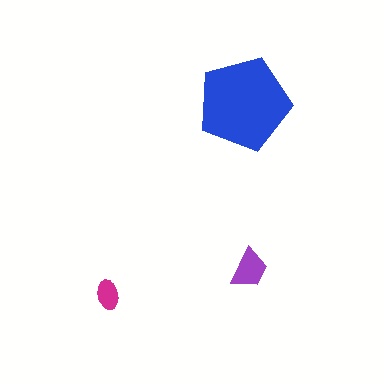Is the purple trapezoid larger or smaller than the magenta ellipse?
Larger.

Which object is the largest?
The blue pentagon.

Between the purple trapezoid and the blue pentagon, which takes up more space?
The blue pentagon.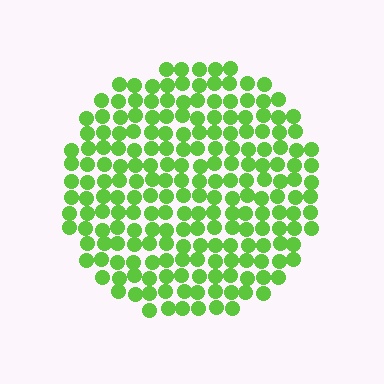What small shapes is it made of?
It is made of small circles.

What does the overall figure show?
The overall figure shows a circle.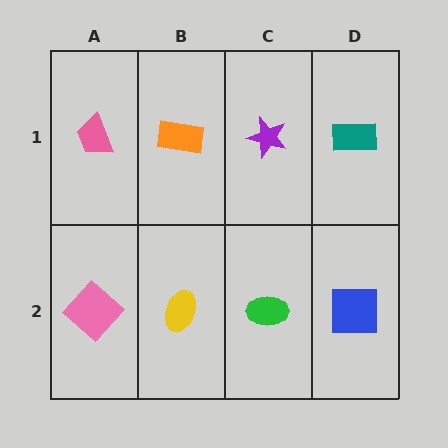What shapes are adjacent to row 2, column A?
A pink trapezoid (row 1, column A), a yellow ellipse (row 2, column B).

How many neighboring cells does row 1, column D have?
2.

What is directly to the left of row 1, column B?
A pink trapezoid.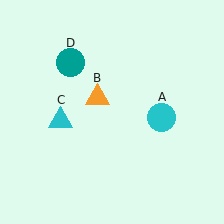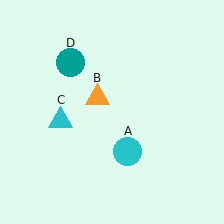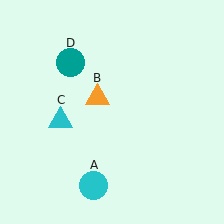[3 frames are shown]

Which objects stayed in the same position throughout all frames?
Orange triangle (object B) and cyan triangle (object C) and teal circle (object D) remained stationary.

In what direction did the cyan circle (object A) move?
The cyan circle (object A) moved down and to the left.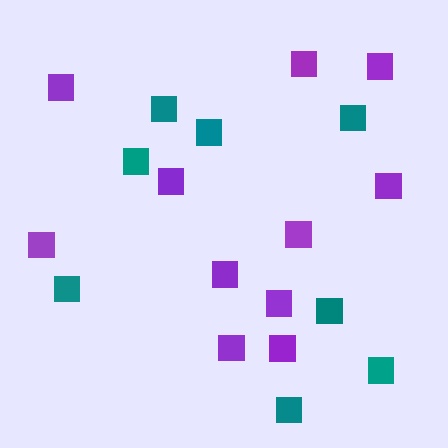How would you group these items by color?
There are 2 groups: one group of purple squares (11) and one group of teal squares (8).